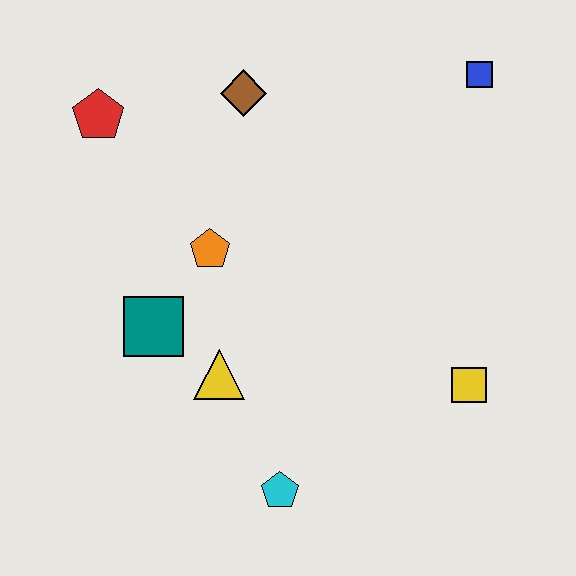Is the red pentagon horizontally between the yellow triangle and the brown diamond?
No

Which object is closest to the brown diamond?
The red pentagon is closest to the brown diamond.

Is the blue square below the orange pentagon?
No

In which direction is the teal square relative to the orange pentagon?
The teal square is below the orange pentagon.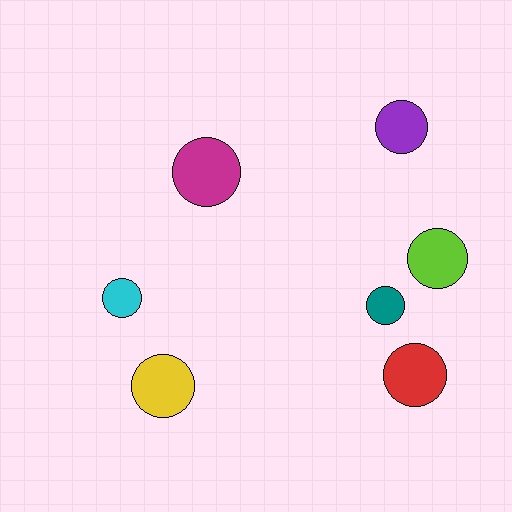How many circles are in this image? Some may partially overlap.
There are 7 circles.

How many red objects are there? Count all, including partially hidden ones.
There is 1 red object.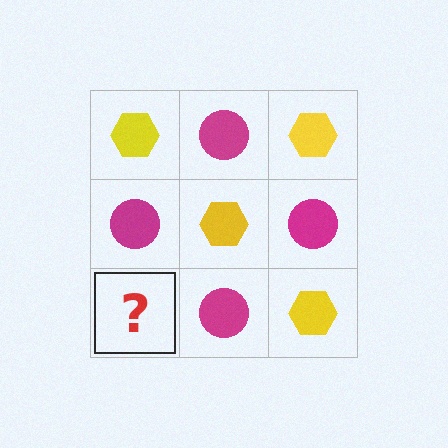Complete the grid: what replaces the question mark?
The question mark should be replaced with a yellow hexagon.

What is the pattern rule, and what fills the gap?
The rule is that it alternates yellow hexagon and magenta circle in a checkerboard pattern. The gap should be filled with a yellow hexagon.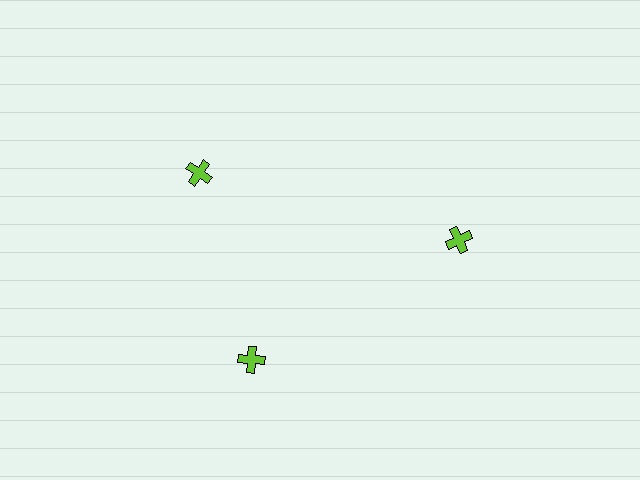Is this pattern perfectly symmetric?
No. The 3 lime crosses are arranged in a ring, but one element near the 11 o'clock position is rotated out of alignment along the ring, breaking the 3-fold rotational symmetry.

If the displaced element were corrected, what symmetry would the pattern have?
It would have 3-fold rotational symmetry — the pattern would map onto itself every 120 degrees.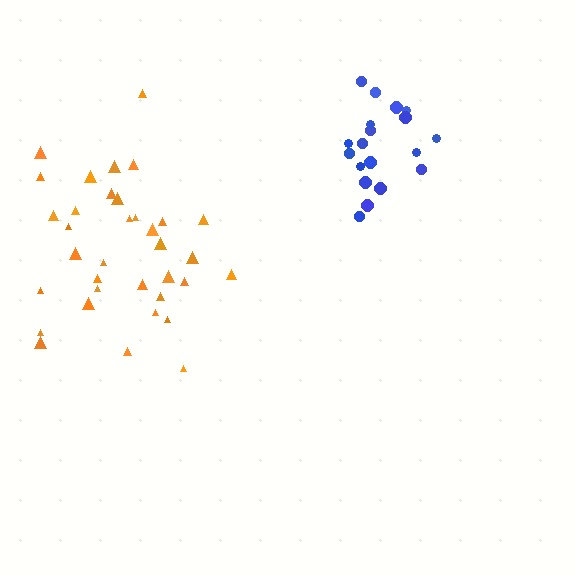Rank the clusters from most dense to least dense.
blue, orange.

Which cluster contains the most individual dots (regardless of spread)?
Orange (35).